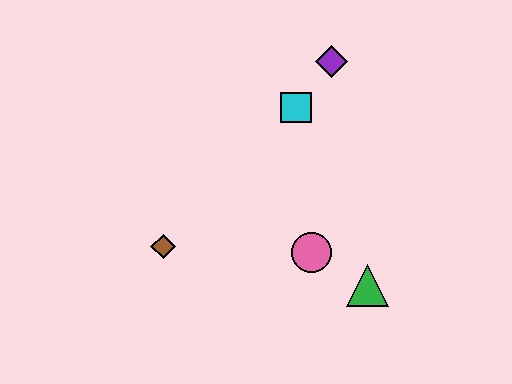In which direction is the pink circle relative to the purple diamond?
The pink circle is below the purple diamond.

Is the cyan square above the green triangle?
Yes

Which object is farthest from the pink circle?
The purple diamond is farthest from the pink circle.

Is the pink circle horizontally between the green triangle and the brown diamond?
Yes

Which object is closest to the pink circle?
The green triangle is closest to the pink circle.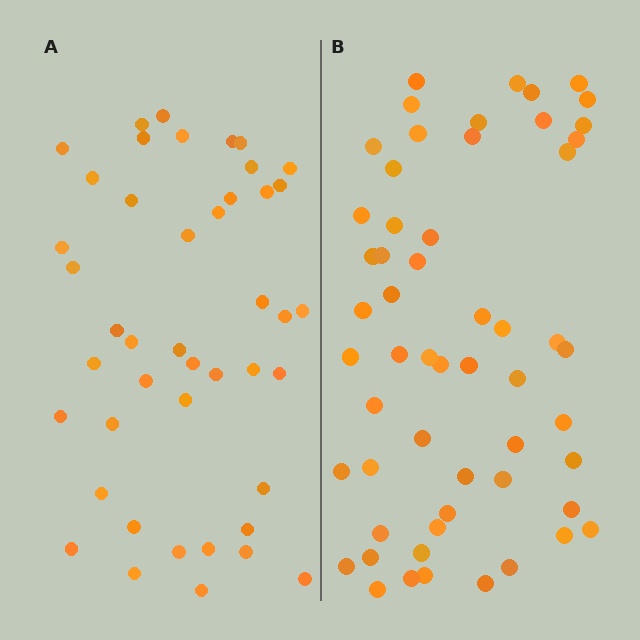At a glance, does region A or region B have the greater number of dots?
Region B (the right region) has more dots.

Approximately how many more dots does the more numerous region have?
Region B has roughly 12 or so more dots than region A.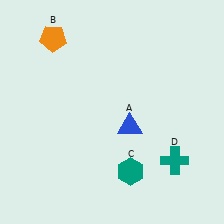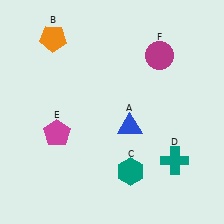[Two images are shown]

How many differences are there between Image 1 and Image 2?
There are 2 differences between the two images.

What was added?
A magenta pentagon (E), a magenta circle (F) were added in Image 2.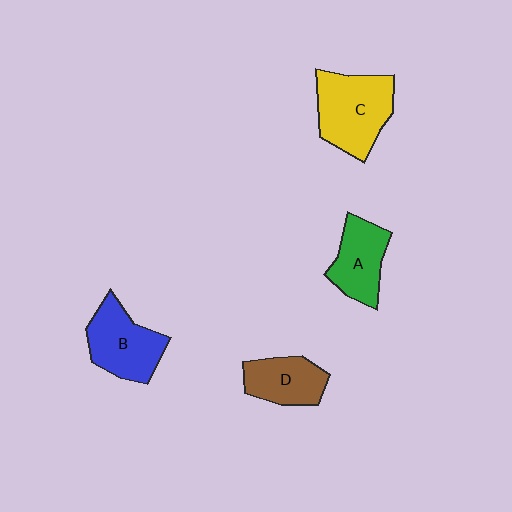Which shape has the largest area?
Shape C (yellow).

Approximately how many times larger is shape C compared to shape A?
Approximately 1.4 times.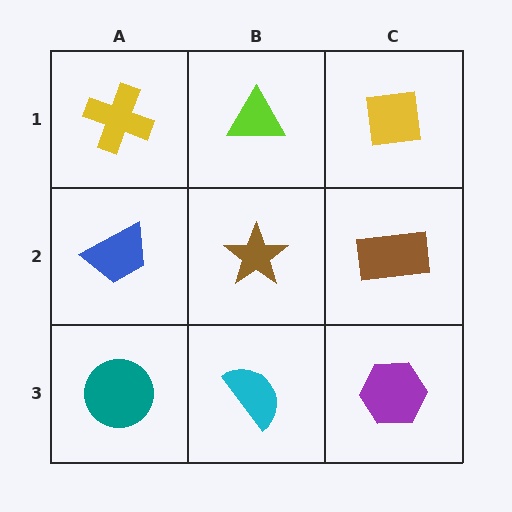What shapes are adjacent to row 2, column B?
A lime triangle (row 1, column B), a cyan semicircle (row 3, column B), a blue trapezoid (row 2, column A), a brown rectangle (row 2, column C).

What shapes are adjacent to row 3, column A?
A blue trapezoid (row 2, column A), a cyan semicircle (row 3, column B).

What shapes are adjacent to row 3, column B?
A brown star (row 2, column B), a teal circle (row 3, column A), a purple hexagon (row 3, column C).